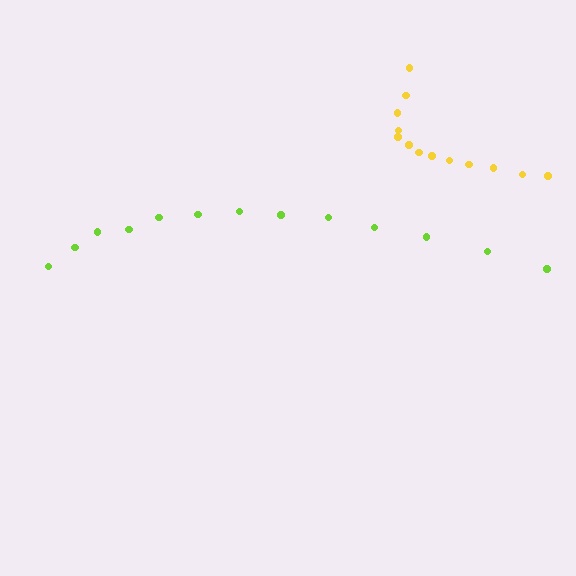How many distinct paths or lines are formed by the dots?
There are 2 distinct paths.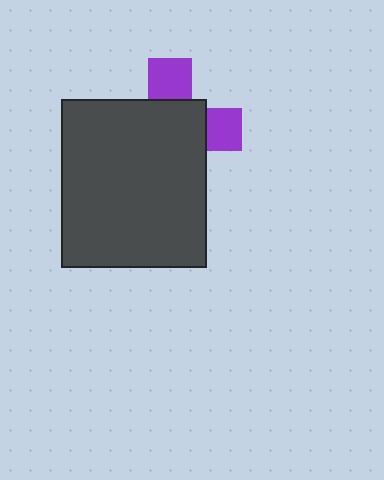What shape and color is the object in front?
The object in front is a dark gray rectangle.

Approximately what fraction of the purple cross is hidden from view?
Roughly 69% of the purple cross is hidden behind the dark gray rectangle.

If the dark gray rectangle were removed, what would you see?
You would see the complete purple cross.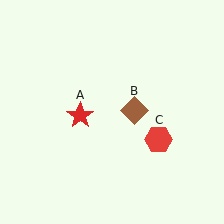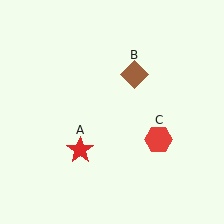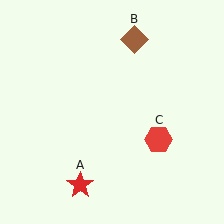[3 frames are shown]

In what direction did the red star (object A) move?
The red star (object A) moved down.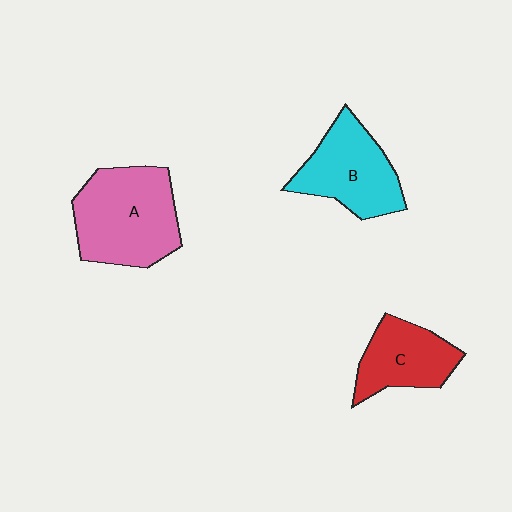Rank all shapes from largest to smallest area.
From largest to smallest: A (pink), B (cyan), C (red).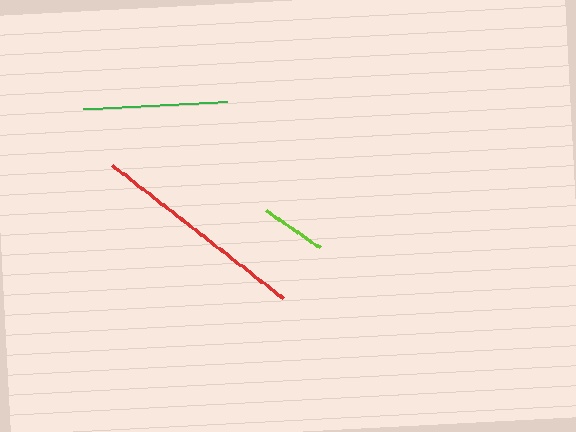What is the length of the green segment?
The green segment is approximately 144 pixels long.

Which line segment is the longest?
The red line is the longest at approximately 217 pixels.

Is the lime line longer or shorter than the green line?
The green line is longer than the lime line.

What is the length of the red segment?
The red segment is approximately 217 pixels long.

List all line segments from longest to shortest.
From longest to shortest: red, green, lime.